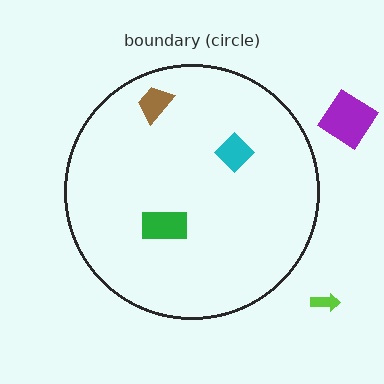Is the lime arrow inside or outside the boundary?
Outside.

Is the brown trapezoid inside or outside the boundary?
Inside.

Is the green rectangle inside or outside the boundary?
Inside.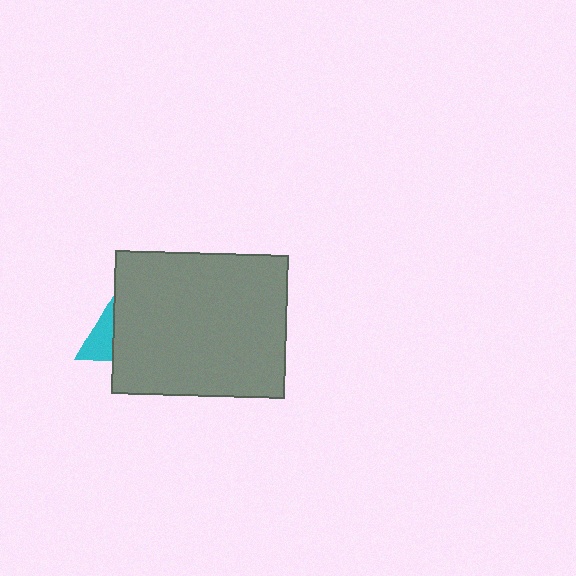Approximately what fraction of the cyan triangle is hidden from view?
Roughly 66% of the cyan triangle is hidden behind the gray rectangle.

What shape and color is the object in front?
The object in front is a gray rectangle.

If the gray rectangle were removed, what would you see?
You would see the complete cyan triangle.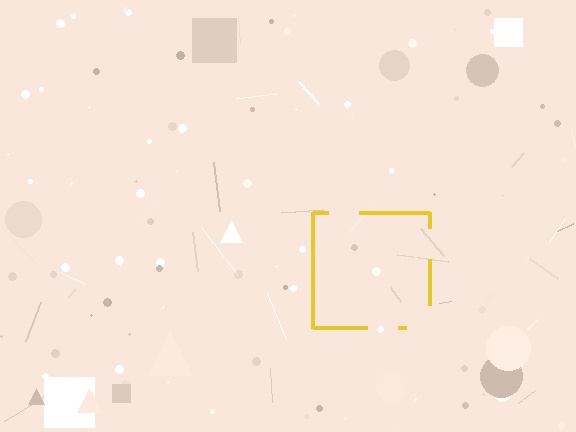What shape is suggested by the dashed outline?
The dashed outline suggests a square.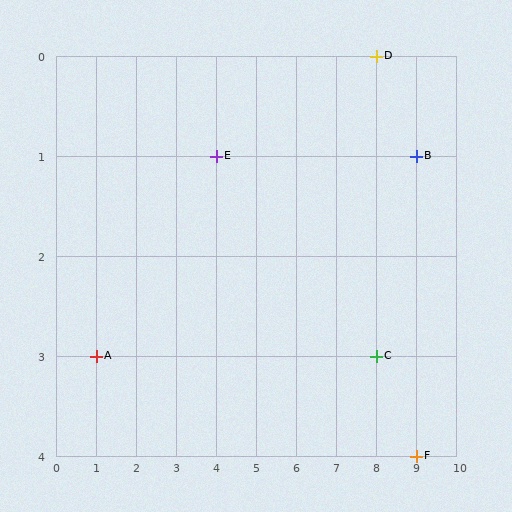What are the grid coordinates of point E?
Point E is at grid coordinates (4, 1).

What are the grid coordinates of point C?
Point C is at grid coordinates (8, 3).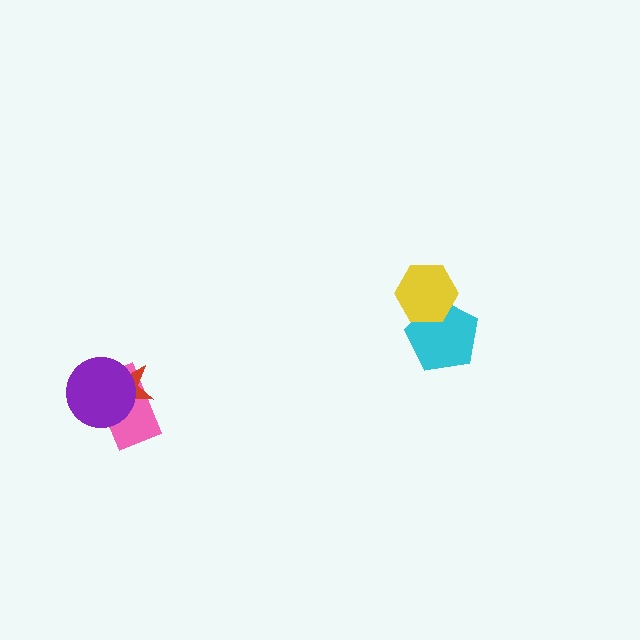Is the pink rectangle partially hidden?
Yes, it is partially covered by another shape.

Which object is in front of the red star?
The purple circle is in front of the red star.